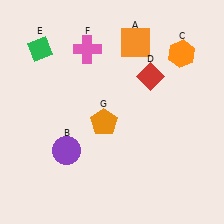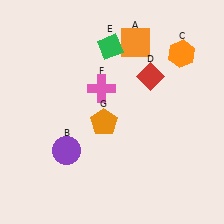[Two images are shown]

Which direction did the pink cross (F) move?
The pink cross (F) moved down.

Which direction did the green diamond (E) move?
The green diamond (E) moved right.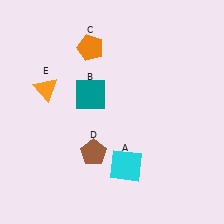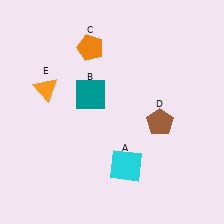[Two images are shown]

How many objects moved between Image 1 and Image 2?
1 object moved between the two images.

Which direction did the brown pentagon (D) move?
The brown pentagon (D) moved right.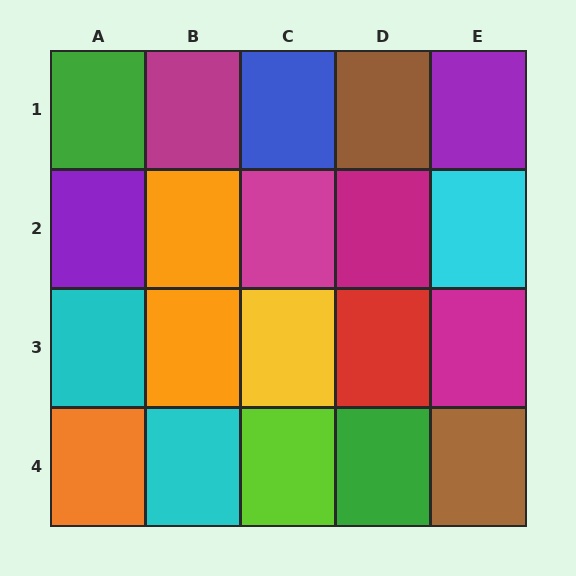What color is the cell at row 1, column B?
Magenta.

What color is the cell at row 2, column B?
Orange.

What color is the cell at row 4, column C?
Lime.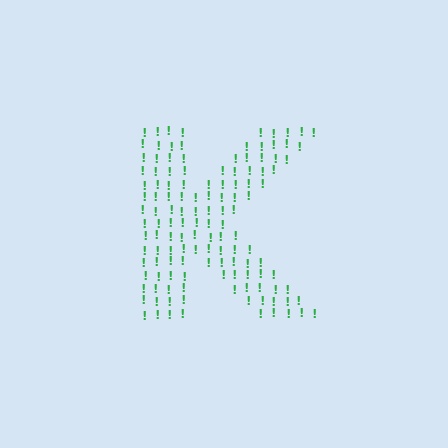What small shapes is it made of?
It is made of small exclamation marks.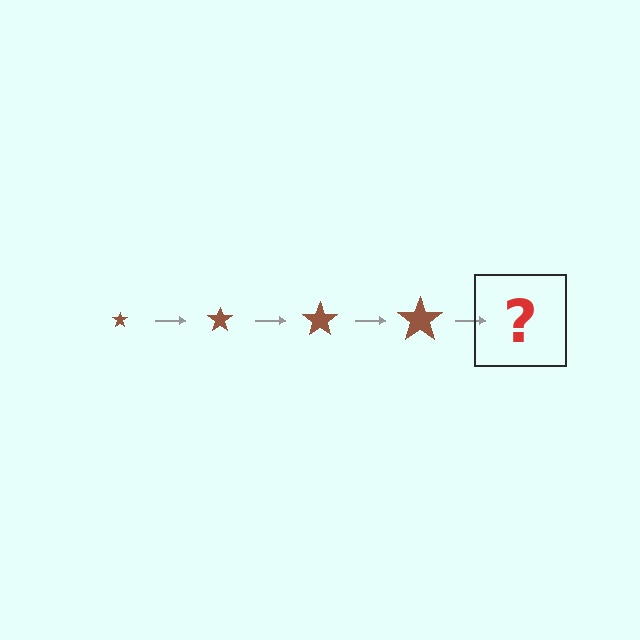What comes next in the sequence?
The next element should be a brown star, larger than the previous one.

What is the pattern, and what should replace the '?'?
The pattern is that the star gets progressively larger each step. The '?' should be a brown star, larger than the previous one.